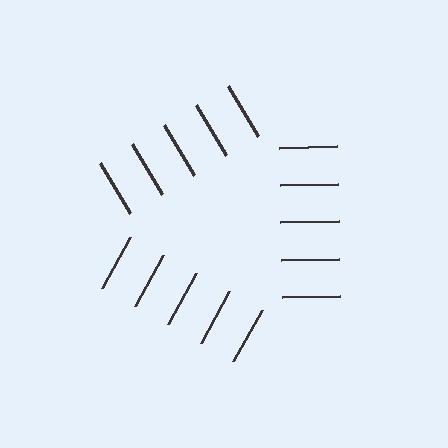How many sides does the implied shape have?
3 sides — the line-ends trace a triangle.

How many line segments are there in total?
15 — 5 along each of the 3 edges.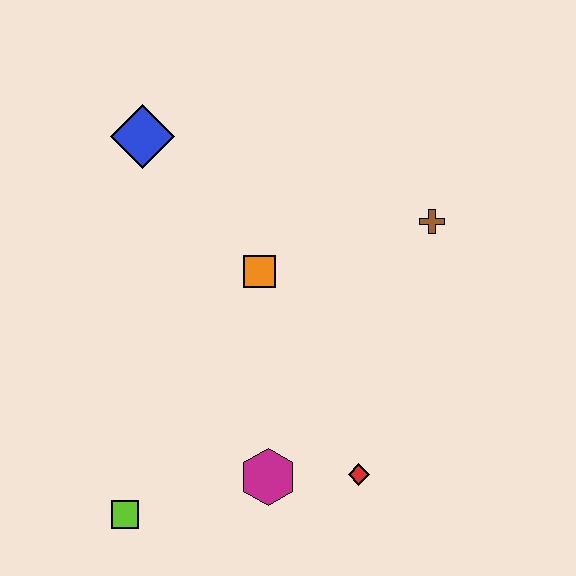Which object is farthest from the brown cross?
The lime square is farthest from the brown cross.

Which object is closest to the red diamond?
The magenta hexagon is closest to the red diamond.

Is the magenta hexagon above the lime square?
Yes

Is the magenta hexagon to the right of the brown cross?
No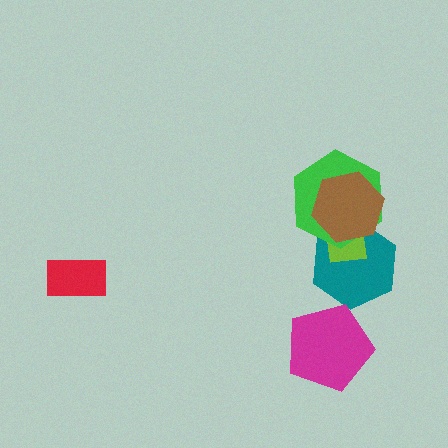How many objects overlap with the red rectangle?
0 objects overlap with the red rectangle.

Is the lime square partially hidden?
Yes, it is partially covered by another shape.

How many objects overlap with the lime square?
3 objects overlap with the lime square.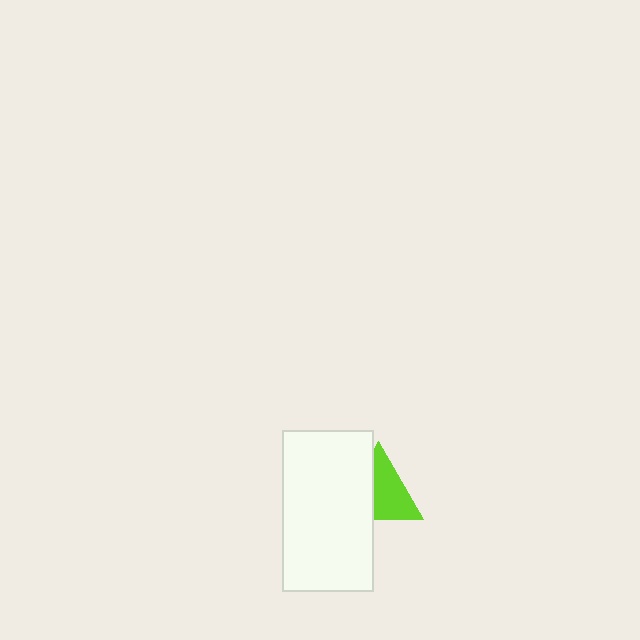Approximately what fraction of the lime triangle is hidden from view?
Roughly 39% of the lime triangle is hidden behind the white rectangle.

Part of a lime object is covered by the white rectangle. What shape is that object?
It is a triangle.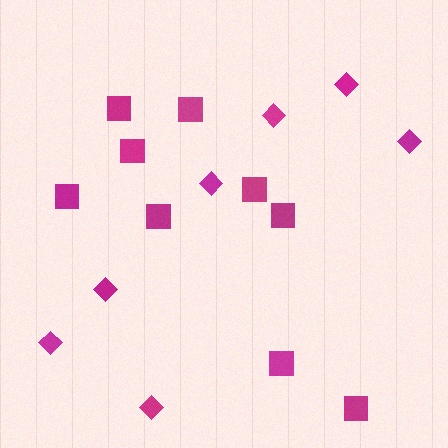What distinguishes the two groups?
There are 2 groups: one group of squares (9) and one group of diamonds (7).